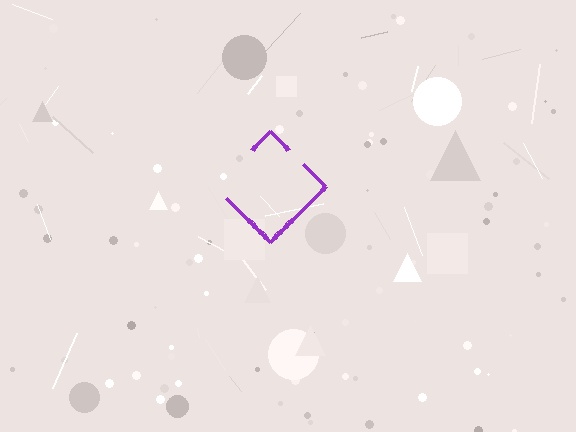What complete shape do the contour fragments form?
The contour fragments form a diamond.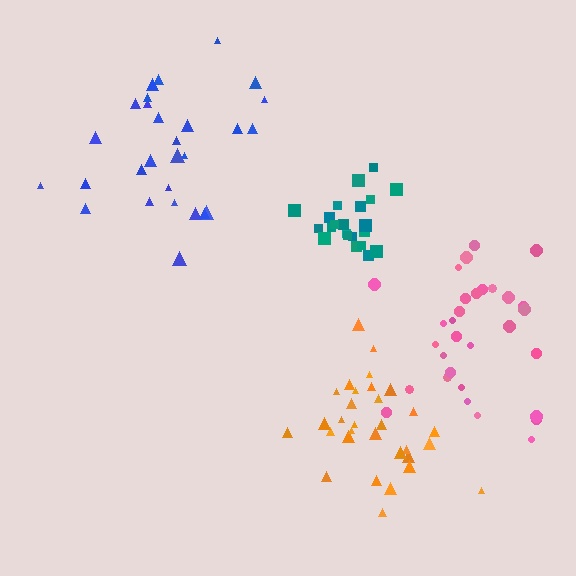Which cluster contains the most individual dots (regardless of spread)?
Pink (31).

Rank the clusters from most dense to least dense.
teal, orange, pink, blue.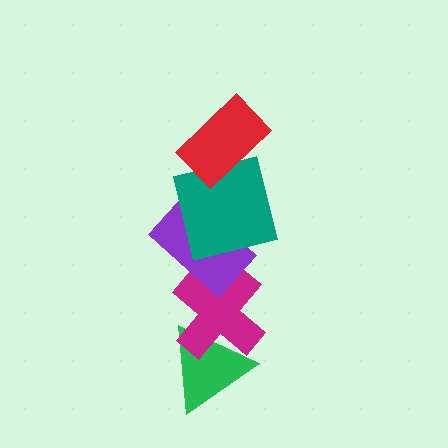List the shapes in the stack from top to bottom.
From top to bottom: the red rectangle, the teal square, the purple rectangle, the magenta cross, the green triangle.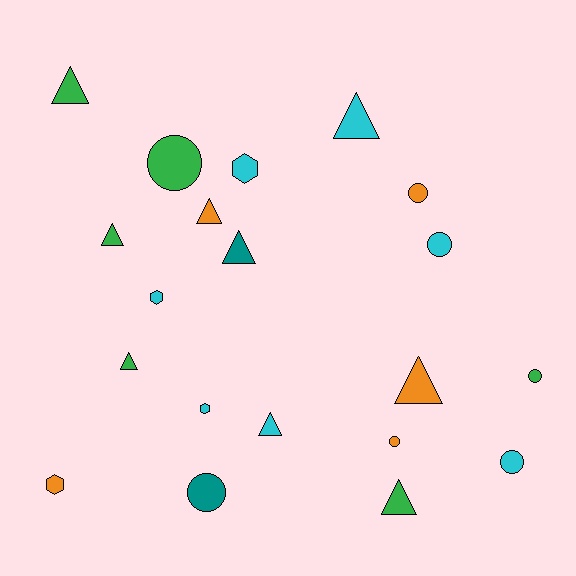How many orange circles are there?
There are 2 orange circles.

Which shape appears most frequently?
Triangle, with 9 objects.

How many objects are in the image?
There are 20 objects.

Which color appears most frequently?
Cyan, with 7 objects.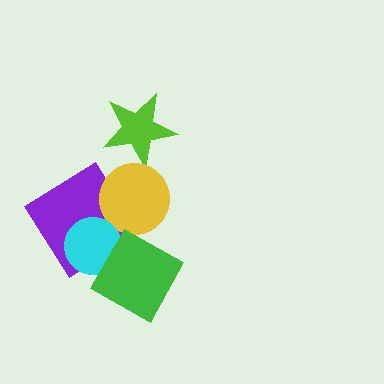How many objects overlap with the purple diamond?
3 objects overlap with the purple diamond.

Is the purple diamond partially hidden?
Yes, it is partially covered by another shape.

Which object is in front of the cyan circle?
The green diamond is in front of the cyan circle.